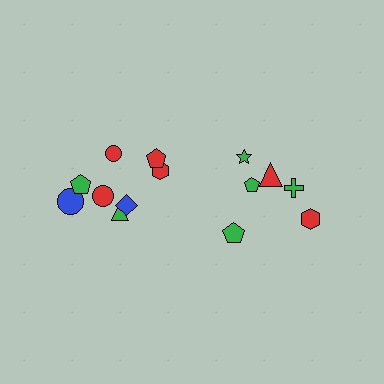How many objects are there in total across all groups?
There are 14 objects.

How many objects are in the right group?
There are 6 objects.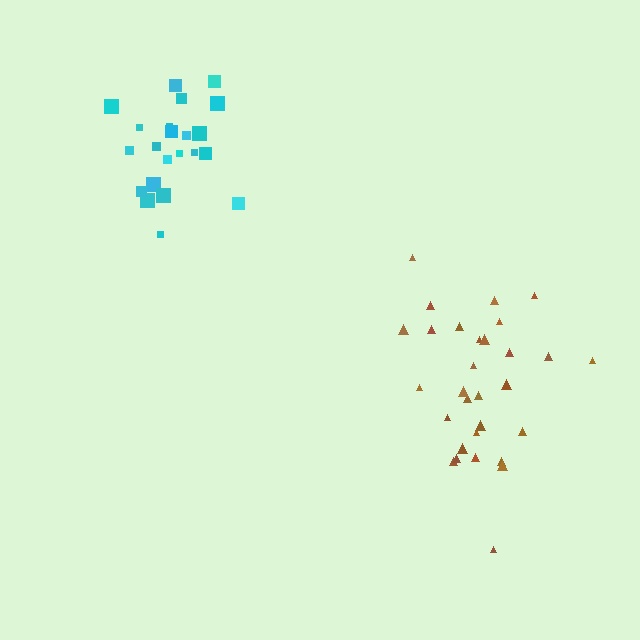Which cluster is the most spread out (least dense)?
Brown.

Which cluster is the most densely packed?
Cyan.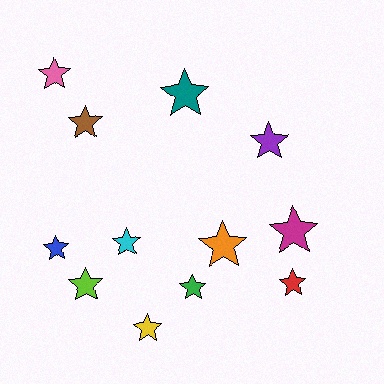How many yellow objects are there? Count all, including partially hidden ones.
There is 1 yellow object.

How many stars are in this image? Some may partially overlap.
There are 12 stars.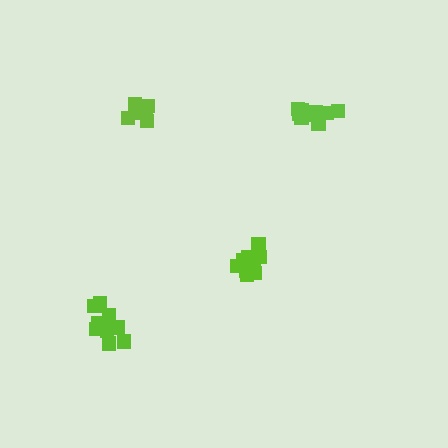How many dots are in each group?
Group 1: 6 dots, Group 2: 10 dots, Group 3: 10 dots, Group 4: 11 dots (37 total).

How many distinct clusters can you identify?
There are 4 distinct clusters.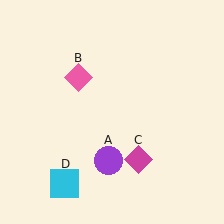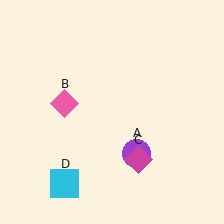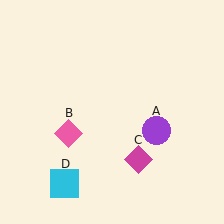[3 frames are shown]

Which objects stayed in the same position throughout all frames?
Magenta diamond (object C) and cyan square (object D) remained stationary.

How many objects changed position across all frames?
2 objects changed position: purple circle (object A), pink diamond (object B).